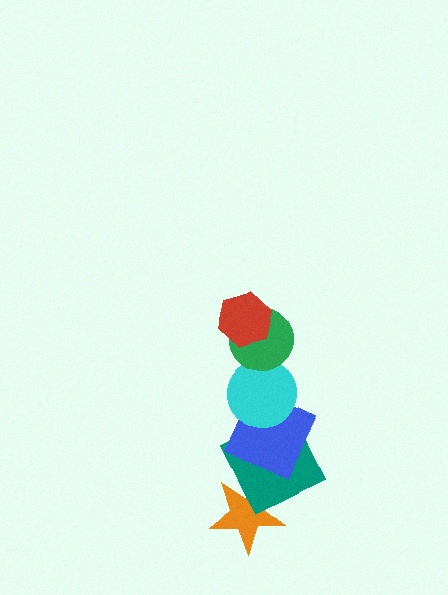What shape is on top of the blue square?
The cyan circle is on top of the blue square.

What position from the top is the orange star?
The orange star is 6th from the top.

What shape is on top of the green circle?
The red hexagon is on top of the green circle.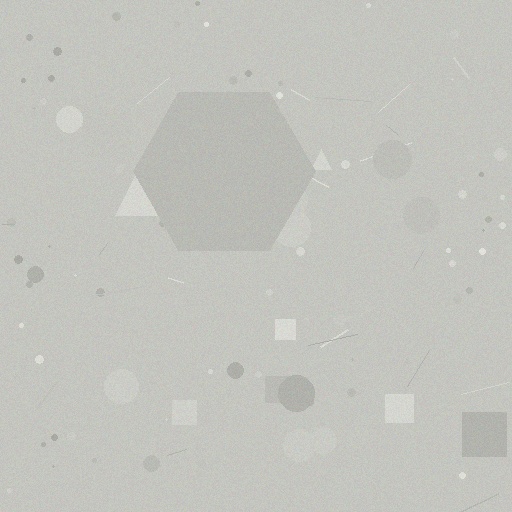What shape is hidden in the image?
A hexagon is hidden in the image.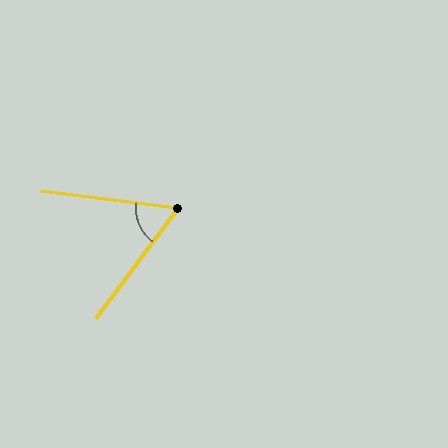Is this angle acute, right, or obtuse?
It is acute.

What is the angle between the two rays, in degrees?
Approximately 60 degrees.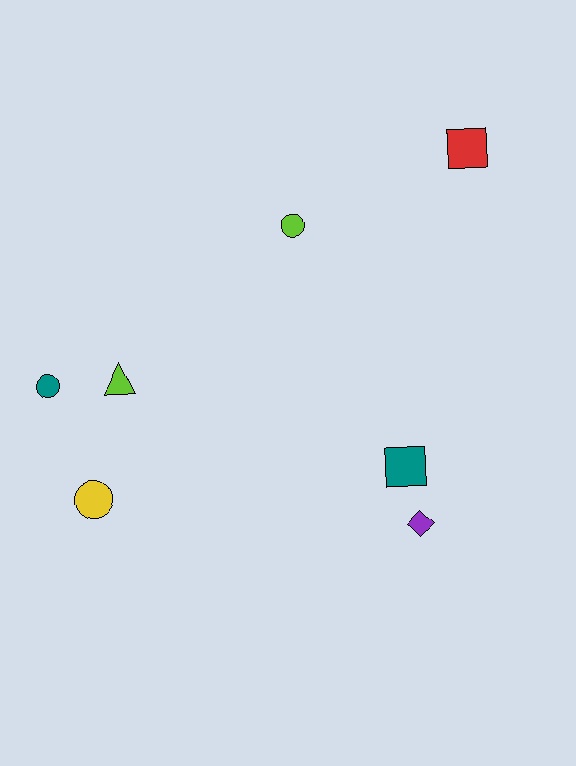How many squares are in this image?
There are 2 squares.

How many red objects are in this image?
There is 1 red object.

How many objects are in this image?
There are 7 objects.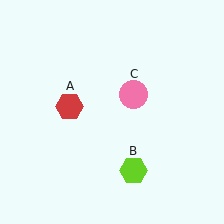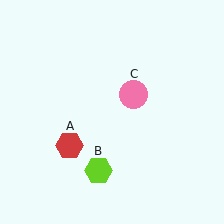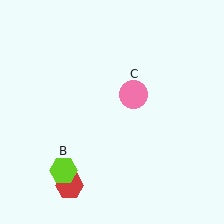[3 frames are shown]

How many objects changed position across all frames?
2 objects changed position: red hexagon (object A), lime hexagon (object B).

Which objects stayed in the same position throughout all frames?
Pink circle (object C) remained stationary.